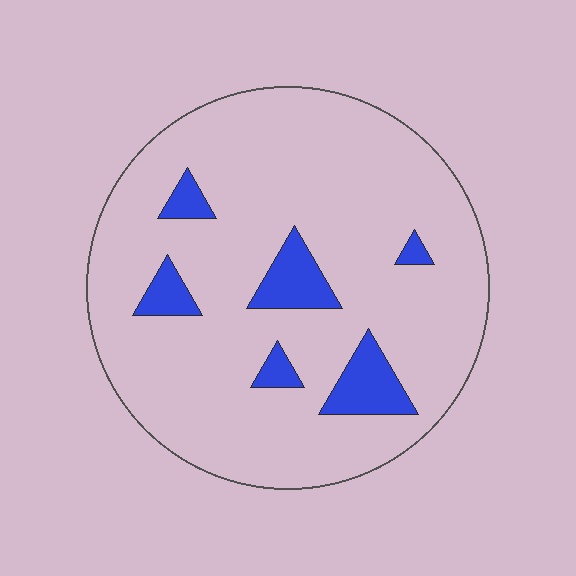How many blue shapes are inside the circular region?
6.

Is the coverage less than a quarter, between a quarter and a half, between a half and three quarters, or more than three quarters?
Less than a quarter.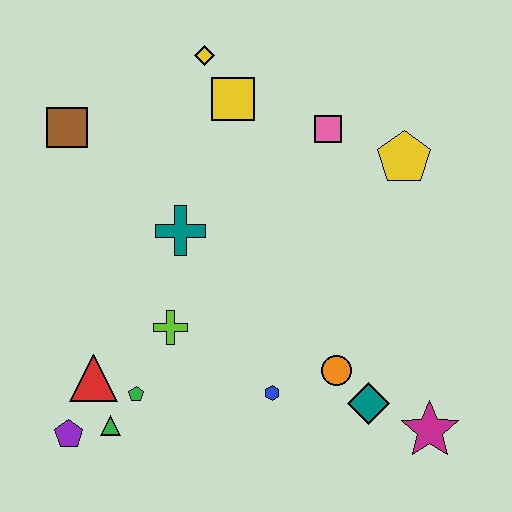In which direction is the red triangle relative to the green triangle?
The red triangle is above the green triangle.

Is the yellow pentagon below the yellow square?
Yes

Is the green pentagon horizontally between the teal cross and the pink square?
No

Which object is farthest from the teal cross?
The magenta star is farthest from the teal cross.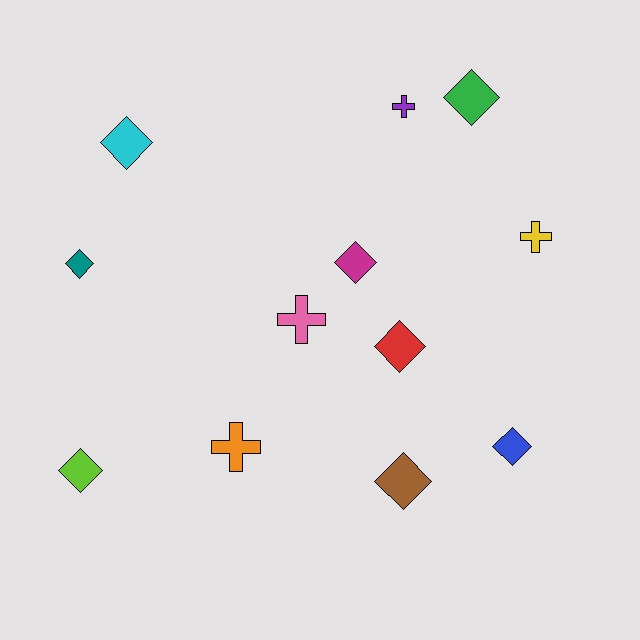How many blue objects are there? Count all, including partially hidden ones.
There is 1 blue object.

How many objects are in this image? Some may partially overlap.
There are 12 objects.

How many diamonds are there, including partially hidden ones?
There are 8 diamonds.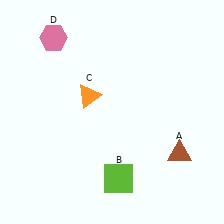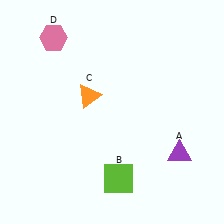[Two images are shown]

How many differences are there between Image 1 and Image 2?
There is 1 difference between the two images.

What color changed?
The triangle (A) changed from brown in Image 1 to purple in Image 2.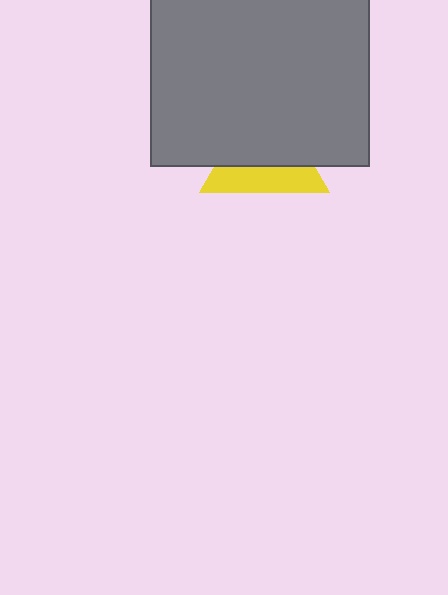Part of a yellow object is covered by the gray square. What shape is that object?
It is a triangle.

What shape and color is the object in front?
The object in front is a gray square.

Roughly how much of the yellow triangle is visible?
A small part of it is visible (roughly 40%).